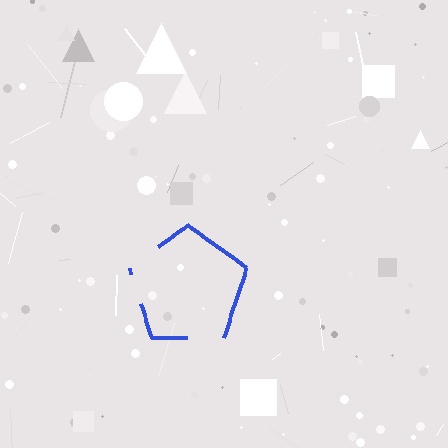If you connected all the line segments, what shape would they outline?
They would outline a pentagon.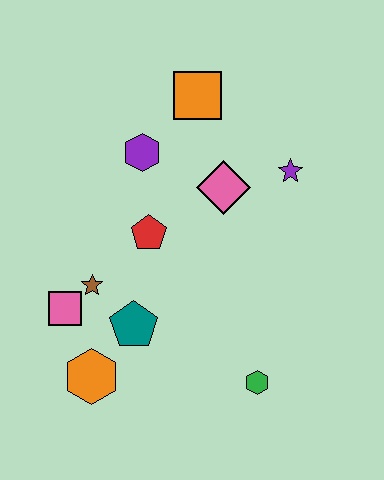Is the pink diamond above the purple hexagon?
No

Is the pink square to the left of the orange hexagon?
Yes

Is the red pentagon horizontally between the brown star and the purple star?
Yes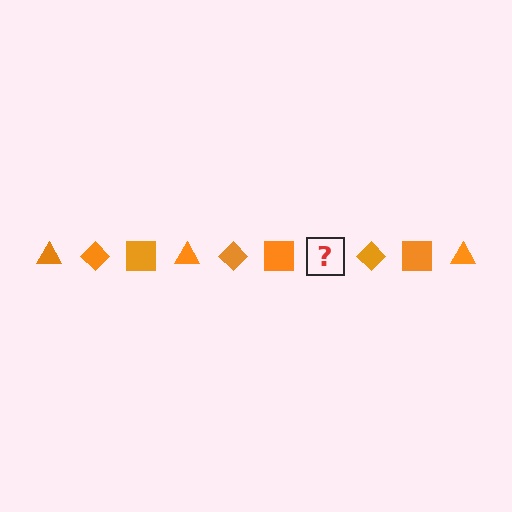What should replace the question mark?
The question mark should be replaced with an orange triangle.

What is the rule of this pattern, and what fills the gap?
The rule is that the pattern cycles through triangle, diamond, square shapes in orange. The gap should be filled with an orange triangle.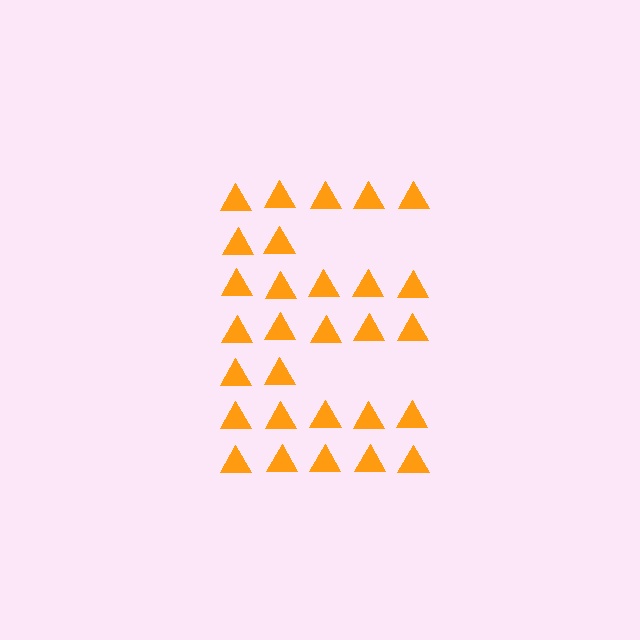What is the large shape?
The large shape is the letter E.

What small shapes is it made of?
It is made of small triangles.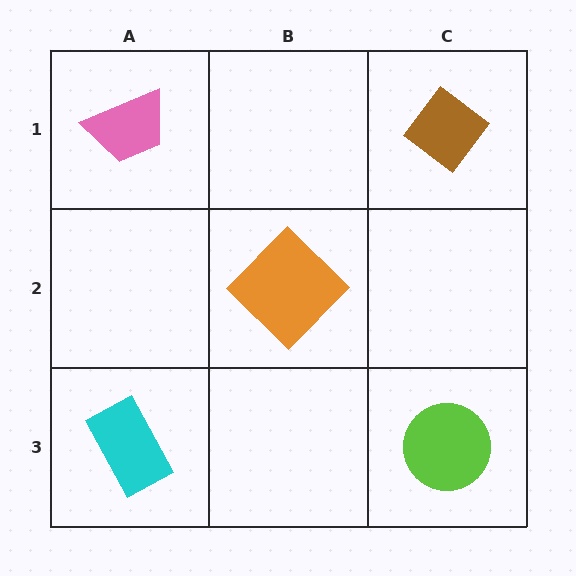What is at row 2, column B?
An orange diamond.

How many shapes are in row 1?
2 shapes.